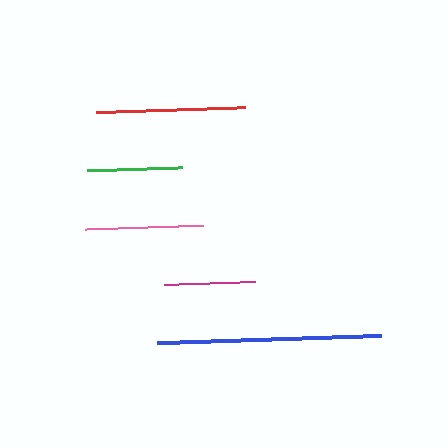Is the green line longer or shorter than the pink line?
The pink line is longer than the green line.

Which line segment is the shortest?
The magenta line is the shortest at approximately 91 pixels.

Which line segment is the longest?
The blue line is the longest at approximately 224 pixels.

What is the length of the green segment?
The green segment is approximately 95 pixels long.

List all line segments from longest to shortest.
From longest to shortest: blue, red, pink, green, magenta.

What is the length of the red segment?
The red segment is approximately 149 pixels long.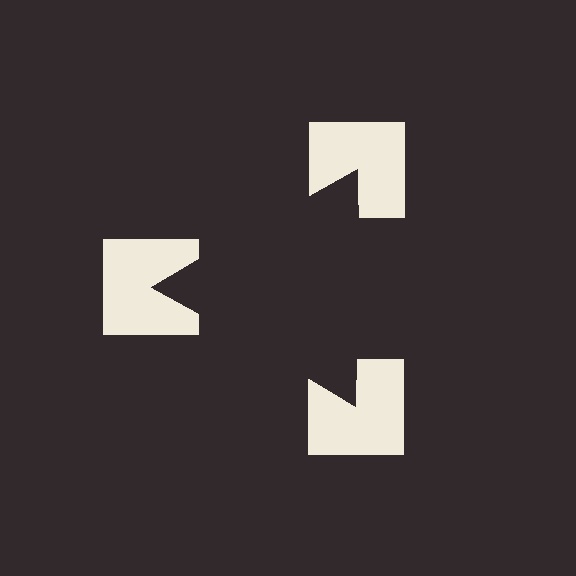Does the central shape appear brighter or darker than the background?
It typically appears slightly darker than the background, even though no actual brightness change is drawn.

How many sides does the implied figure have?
3 sides.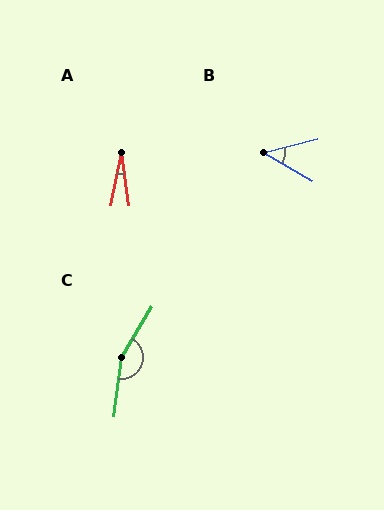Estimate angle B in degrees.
Approximately 44 degrees.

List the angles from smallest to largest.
A (20°), B (44°), C (156°).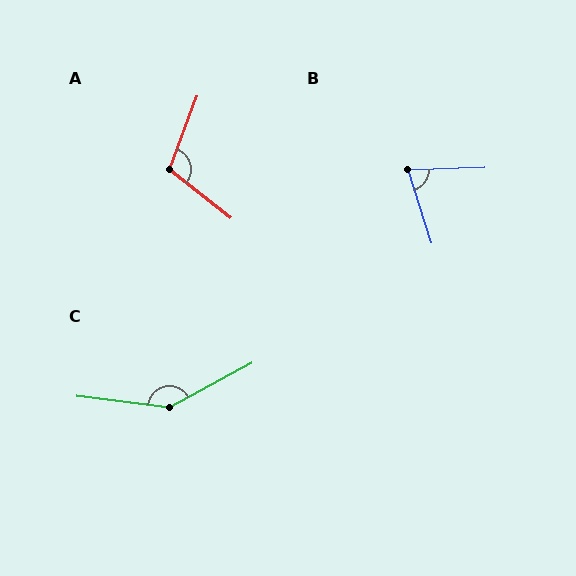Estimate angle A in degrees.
Approximately 107 degrees.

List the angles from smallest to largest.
B (74°), A (107°), C (145°).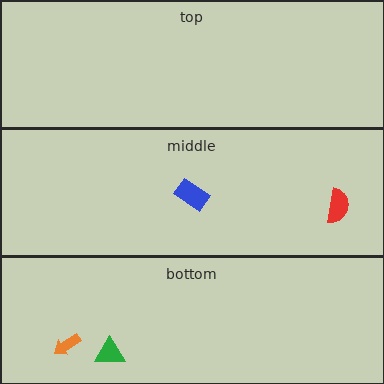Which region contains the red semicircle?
The middle region.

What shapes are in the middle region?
The blue rectangle, the red semicircle.